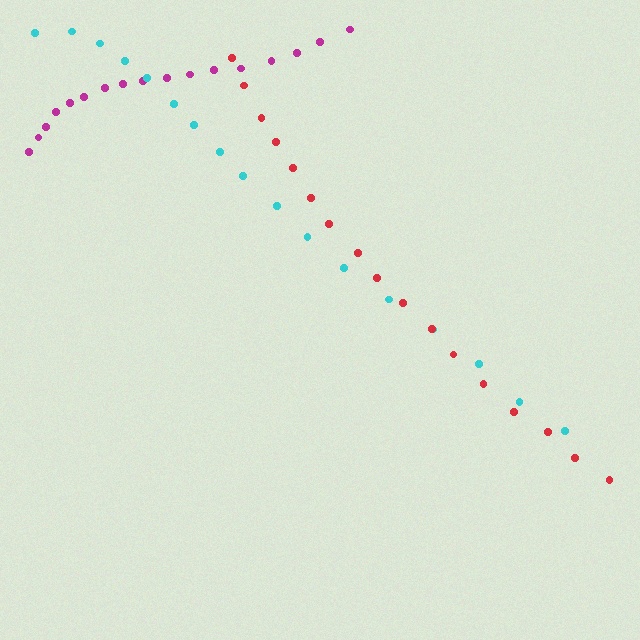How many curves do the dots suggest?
There are 3 distinct paths.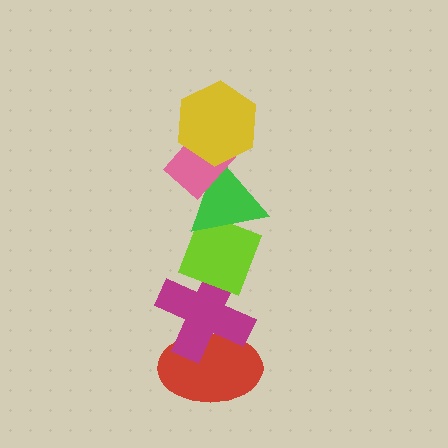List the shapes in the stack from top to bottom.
From top to bottom: the yellow hexagon, the pink rectangle, the green triangle, the lime diamond, the magenta cross, the red ellipse.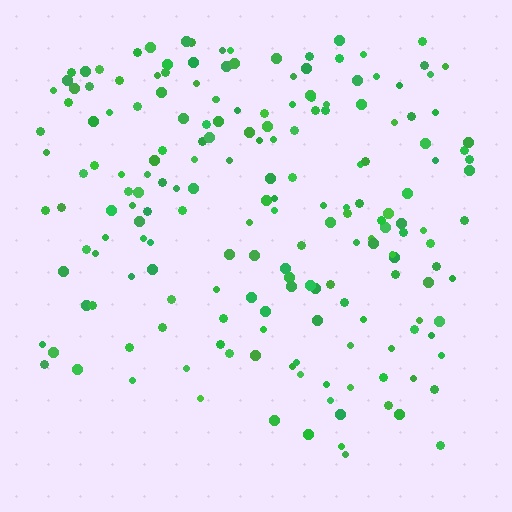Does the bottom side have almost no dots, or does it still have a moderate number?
Still a moderate number, just noticeably fewer than the top.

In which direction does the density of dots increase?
From bottom to top, with the top side densest.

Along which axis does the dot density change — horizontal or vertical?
Vertical.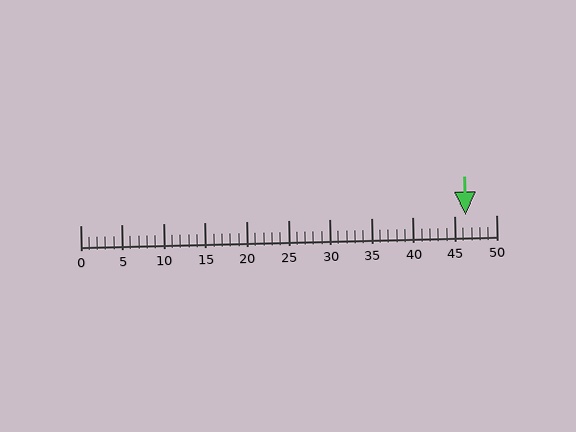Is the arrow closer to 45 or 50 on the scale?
The arrow is closer to 45.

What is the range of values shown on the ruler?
The ruler shows values from 0 to 50.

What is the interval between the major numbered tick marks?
The major tick marks are spaced 5 units apart.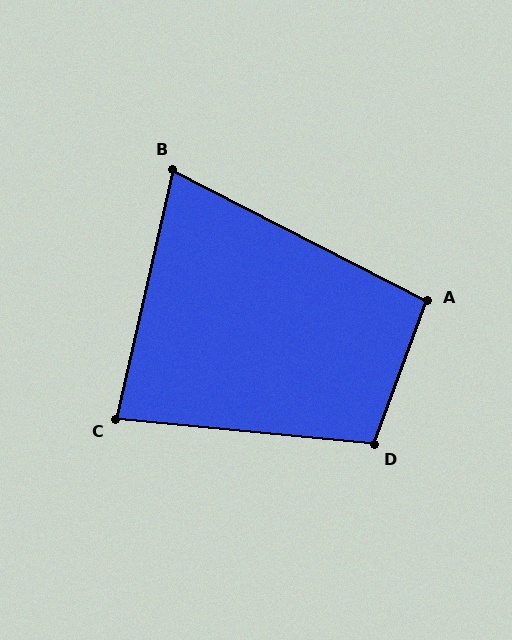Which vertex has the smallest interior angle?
B, at approximately 76 degrees.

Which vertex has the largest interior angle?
D, at approximately 104 degrees.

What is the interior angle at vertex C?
Approximately 83 degrees (acute).